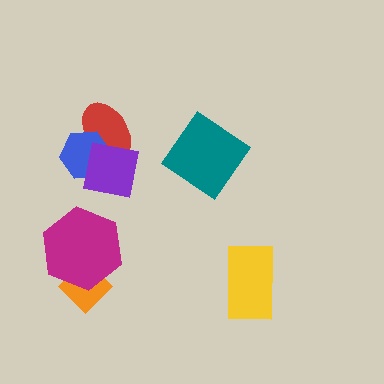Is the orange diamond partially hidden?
Yes, it is partially covered by another shape.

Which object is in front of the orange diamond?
The magenta hexagon is in front of the orange diamond.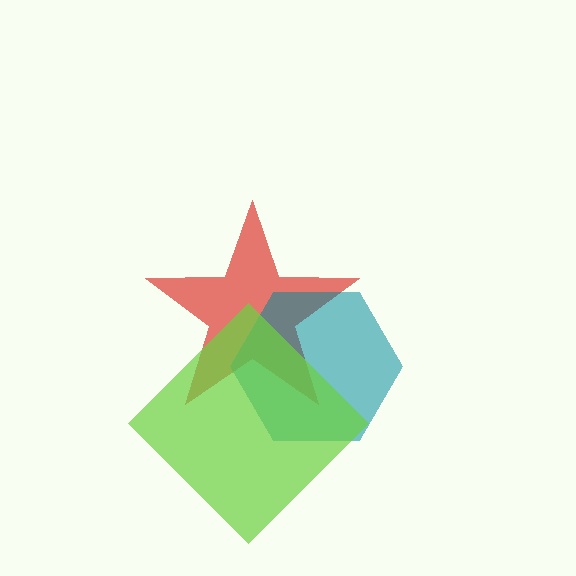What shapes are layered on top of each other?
The layered shapes are: a red star, a teal hexagon, a lime diamond.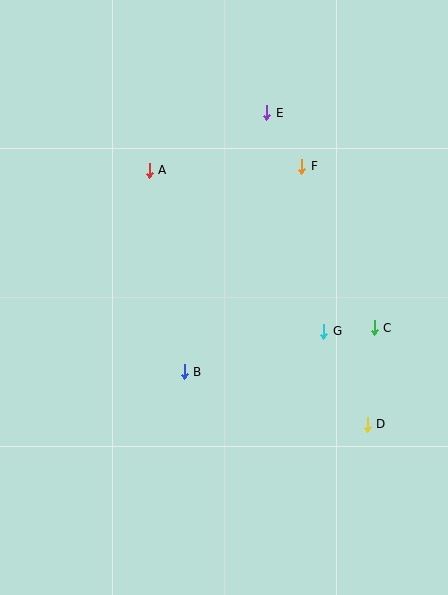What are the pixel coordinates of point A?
Point A is at (149, 170).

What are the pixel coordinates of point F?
Point F is at (302, 166).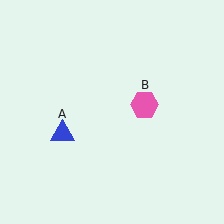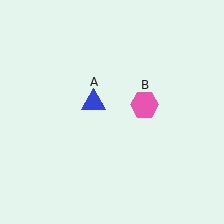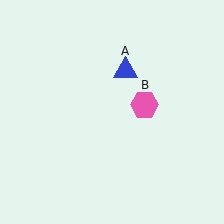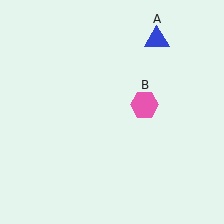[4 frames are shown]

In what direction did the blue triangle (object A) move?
The blue triangle (object A) moved up and to the right.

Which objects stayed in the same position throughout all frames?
Pink hexagon (object B) remained stationary.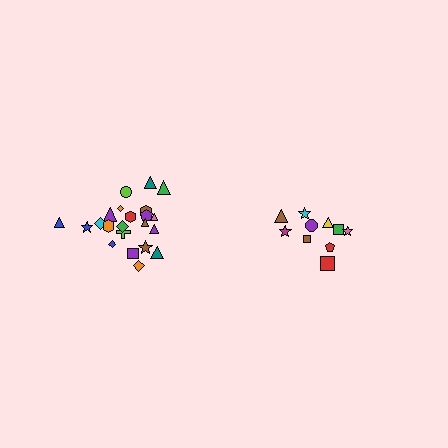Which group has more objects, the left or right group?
The left group.